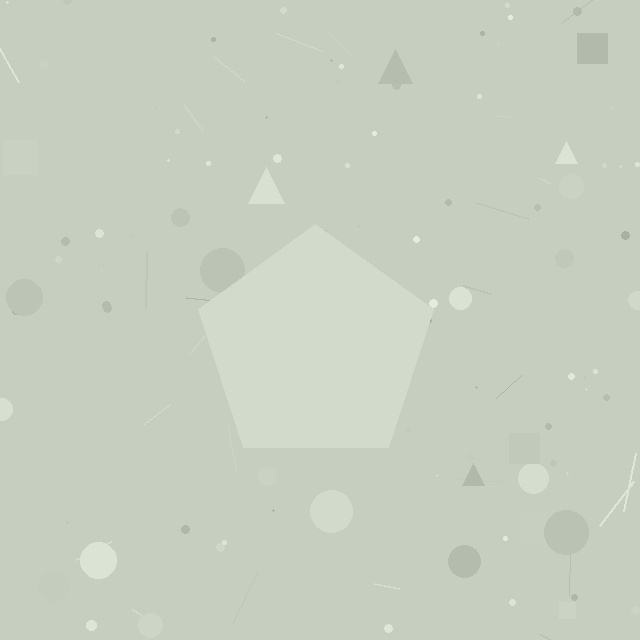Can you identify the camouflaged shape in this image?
The camouflaged shape is a pentagon.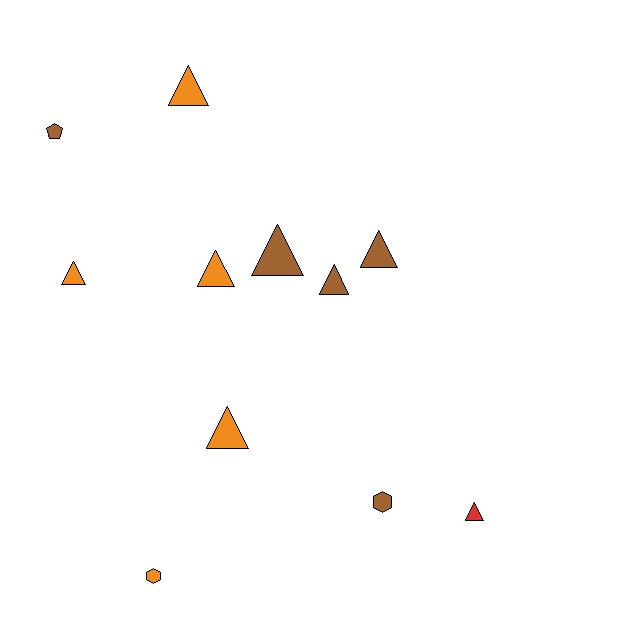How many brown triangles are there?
There are 3 brown triangles.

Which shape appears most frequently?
Triangle, with 8 objects.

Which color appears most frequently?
Brown, with 5 objects.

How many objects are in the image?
There are 11 objects.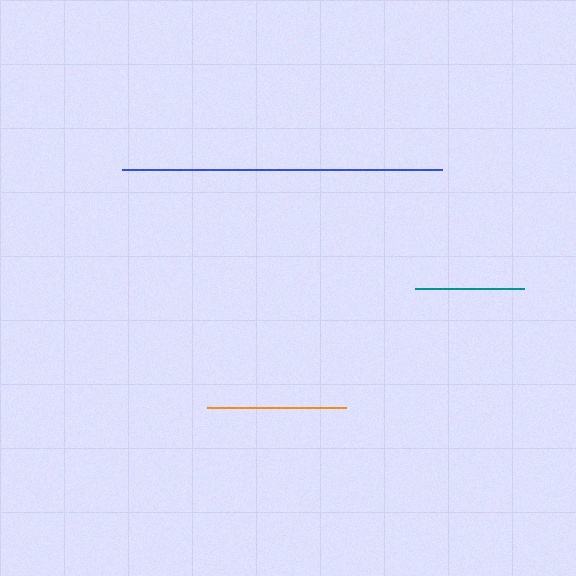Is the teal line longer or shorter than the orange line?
The orange line is longer than the teal line.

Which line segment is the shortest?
The teal line is the shortest at approximately 109 pixels.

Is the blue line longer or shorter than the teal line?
The blue line is longer than the teal line.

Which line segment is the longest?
The blue line is the longest at approximately 321 pixels.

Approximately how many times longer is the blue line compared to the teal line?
The blue line is approximately 2.9 times the length of the teal line.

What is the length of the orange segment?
The orange segment is approximately 139 pixels long.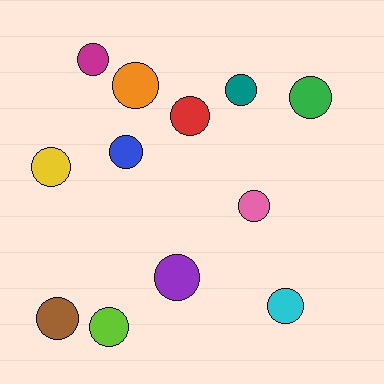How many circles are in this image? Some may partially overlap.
There are 12 circles.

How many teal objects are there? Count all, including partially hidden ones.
There is 1 teal object.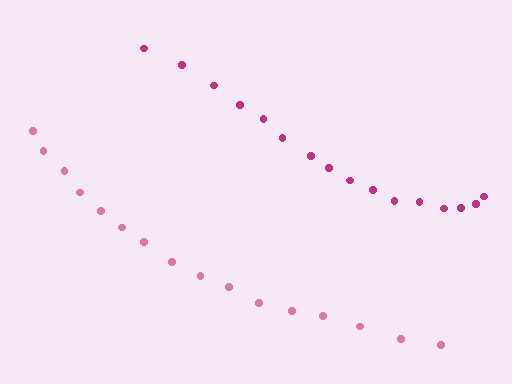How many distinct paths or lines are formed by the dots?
There are 2 distinct paths.